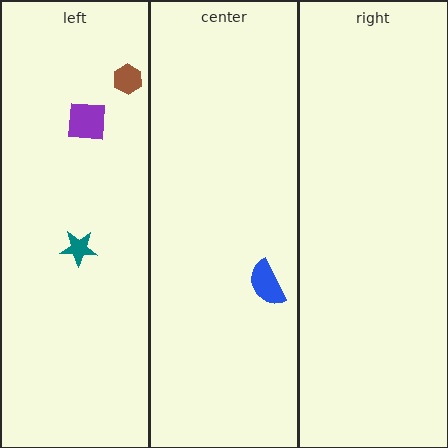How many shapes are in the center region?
1.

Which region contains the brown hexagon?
The left region.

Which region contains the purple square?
The left region.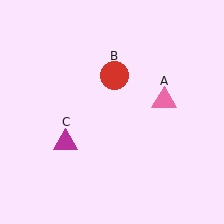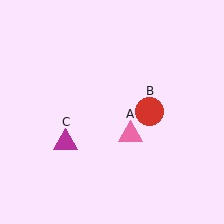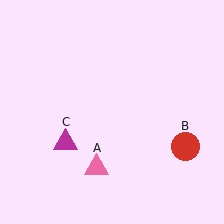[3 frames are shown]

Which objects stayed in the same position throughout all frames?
Magenta triangle (object C) remained stationary.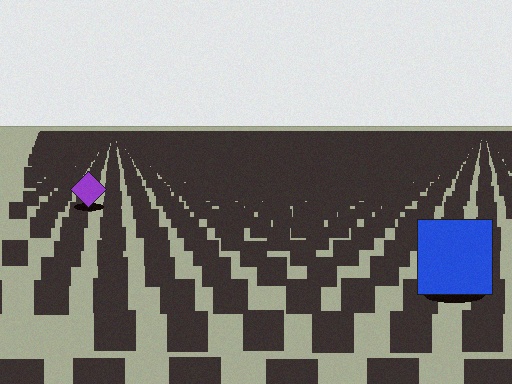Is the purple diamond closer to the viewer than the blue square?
No. The blue square is closer — you can tell from the texture gradient: the ground texture is coarser near it.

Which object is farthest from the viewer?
The purple diamond is farthest from the viewer. It appears smaller and the ground texture around it is denser.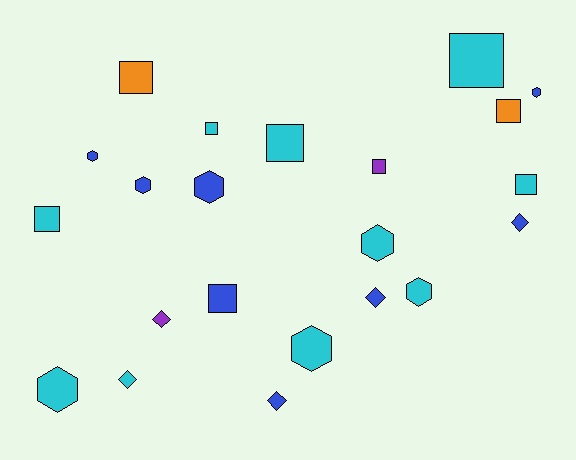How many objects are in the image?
There are 22 objects.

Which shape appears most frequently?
Square, with 9 objects.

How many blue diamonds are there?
There are 3 blue diamonds.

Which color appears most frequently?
Cyan, with 10 objects.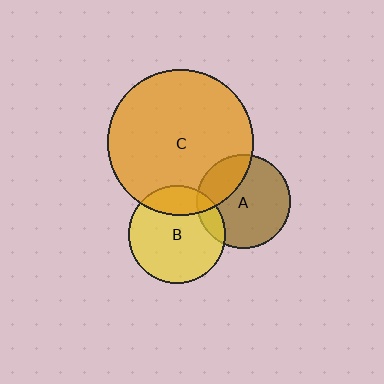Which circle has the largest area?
Circle C (orange).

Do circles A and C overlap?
Yes.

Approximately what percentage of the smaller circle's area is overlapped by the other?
Approximately 25%.